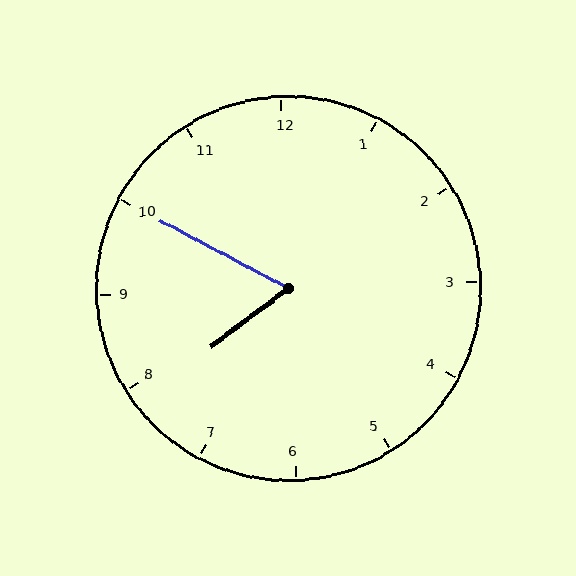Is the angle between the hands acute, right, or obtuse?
It is acute.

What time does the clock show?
7:50.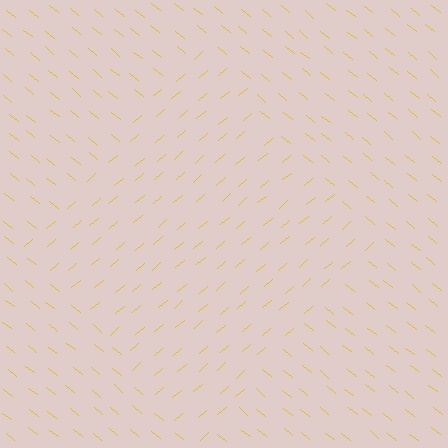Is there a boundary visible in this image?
Yes, there is a texture boundary formed by a change in line orientation.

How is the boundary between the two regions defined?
The boundary is defined purely by a change in line orientation (approximately 79 degrees difference). All lines are the same color and thickness.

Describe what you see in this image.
The image is filled with small yellow line segments. A diamond region in the image has lines oriented differently from the surrounding lines, creating a visible texture boundary.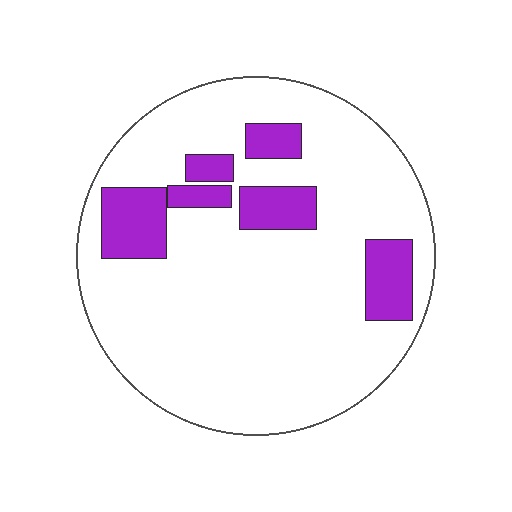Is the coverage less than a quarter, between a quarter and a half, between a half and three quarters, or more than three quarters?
Less than a quarter.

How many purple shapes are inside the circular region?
6.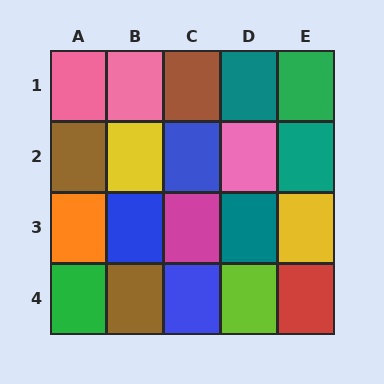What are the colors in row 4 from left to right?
Green, brown, blue, lime, red.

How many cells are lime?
1 cell is lime.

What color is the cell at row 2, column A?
Brown.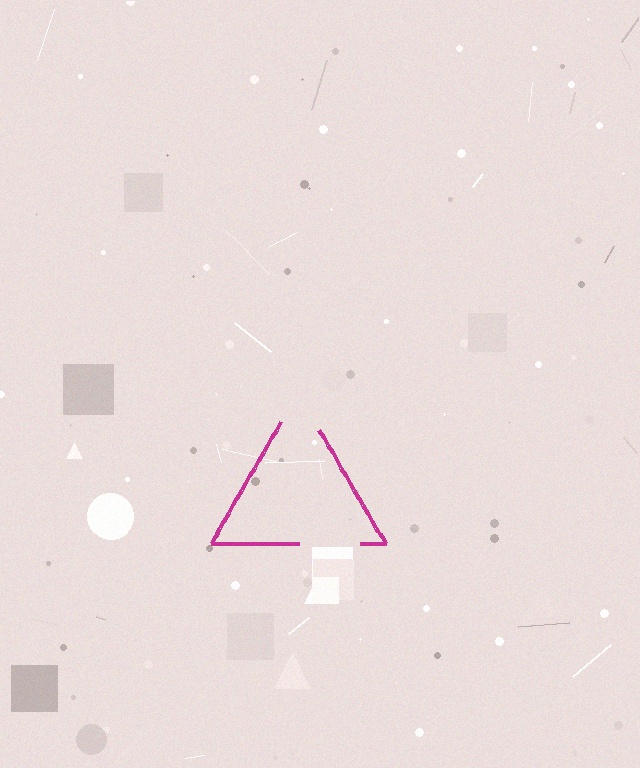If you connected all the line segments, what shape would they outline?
They would outline a triangle.